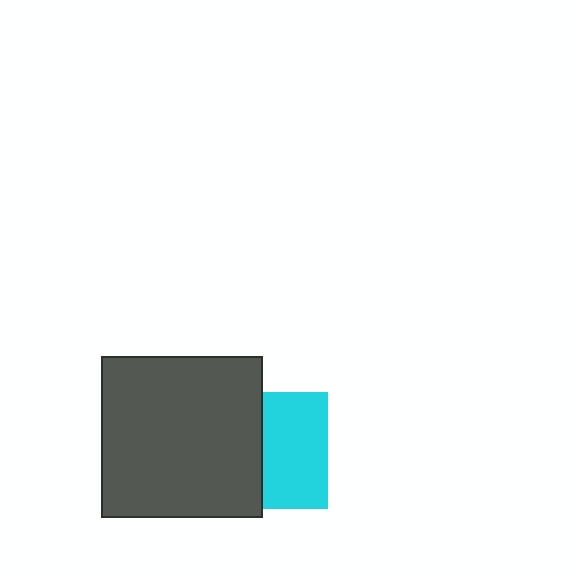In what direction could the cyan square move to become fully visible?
The cyan square could move right. That would shift it out from behind the dark gray square entirely.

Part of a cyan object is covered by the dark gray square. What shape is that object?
It is a square.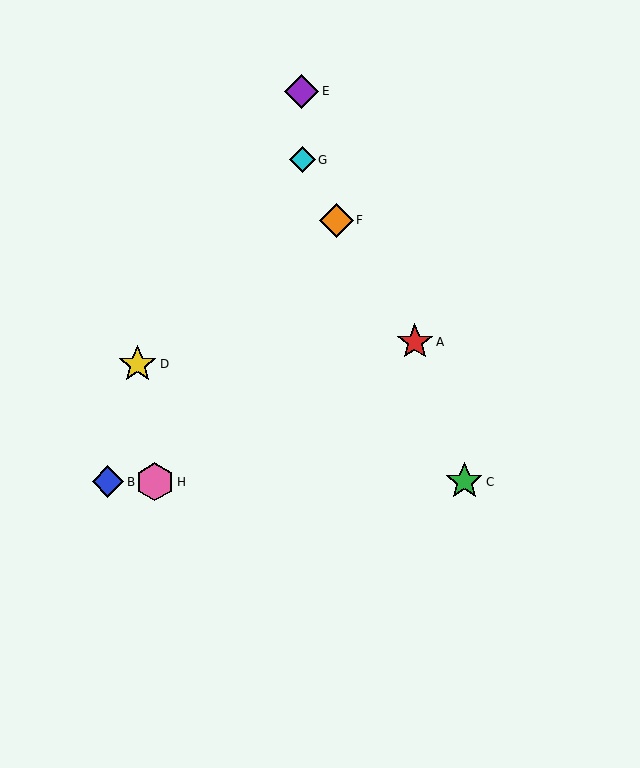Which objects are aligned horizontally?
Objects B, C, H are aligned horizontally.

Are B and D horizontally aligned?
No, B is at y≈482 and D is at y≈364.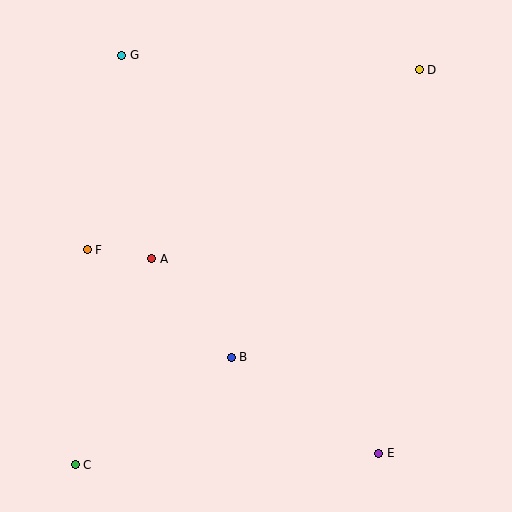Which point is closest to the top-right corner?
Point D is closest to the top-right corner.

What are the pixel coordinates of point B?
Point B is at (231, 357).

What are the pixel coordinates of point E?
Point E is at (379, 453).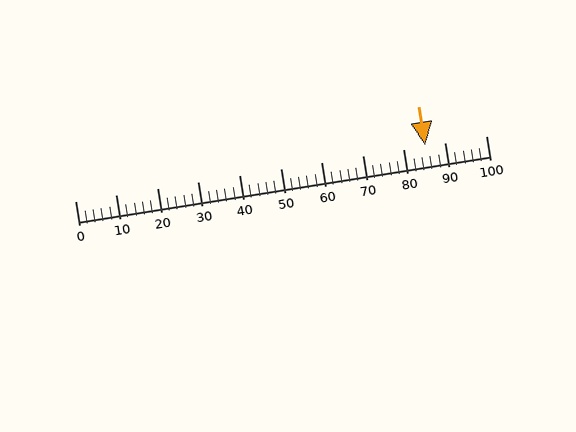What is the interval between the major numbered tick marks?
The major tick marks are spaced 10 units apart.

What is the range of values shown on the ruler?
The ruler shows values from 0 to 100.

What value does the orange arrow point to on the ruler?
The orange arrow points to approximately 85.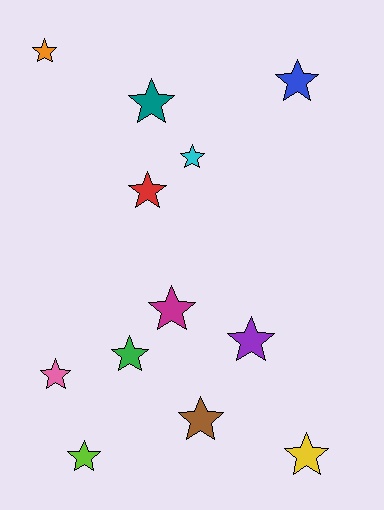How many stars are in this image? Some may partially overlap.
There are 12 stars.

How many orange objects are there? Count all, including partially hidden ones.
There is 1 orange object.